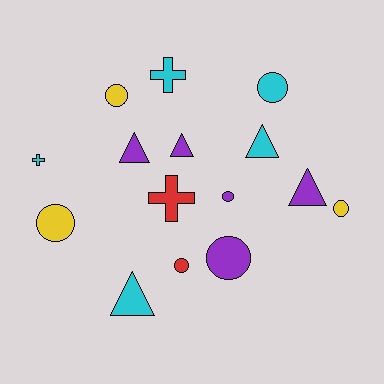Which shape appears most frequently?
Circle, with 7 objects.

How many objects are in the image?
There are 15 objects.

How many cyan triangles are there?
There are 2 cyan triangles.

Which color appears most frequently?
Purple, with 5 objects.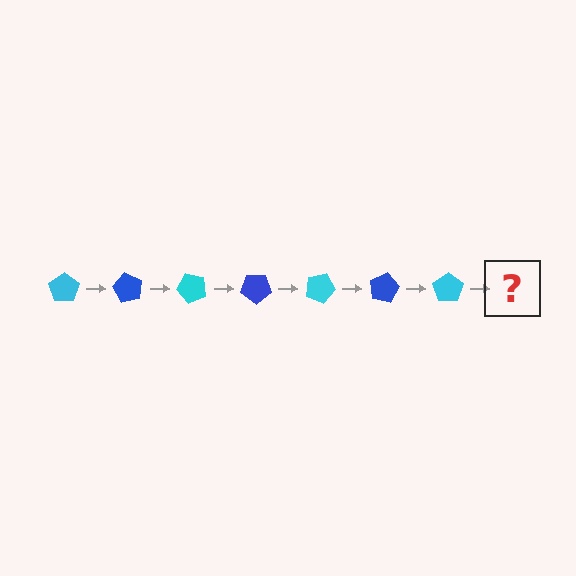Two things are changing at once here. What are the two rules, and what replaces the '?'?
The two rules are that it rotates 60 degrees each step and the color cycles through cyan and blue. The '?' should be a blue pentagon, rotated 420 degrees from the start.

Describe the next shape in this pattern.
It should be a blue pentagon, rotated 420 degrees from the start.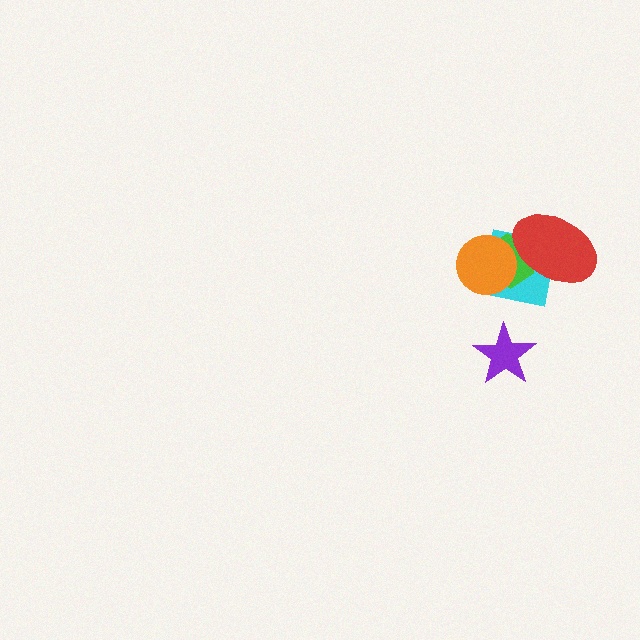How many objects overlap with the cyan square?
3 objects overlap with the cyan square.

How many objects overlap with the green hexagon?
3 objects overlap with the green hexagon.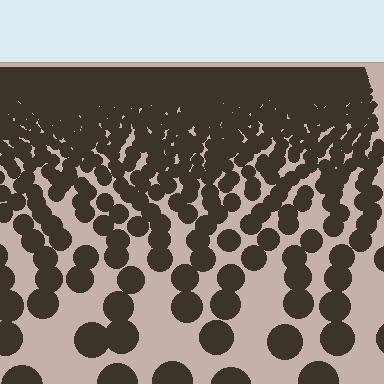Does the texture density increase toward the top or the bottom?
Density increases toward the top.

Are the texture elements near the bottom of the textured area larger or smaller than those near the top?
Larger. Near the bottom, elements are closer to the viewer and appear at a bigger on-screen size.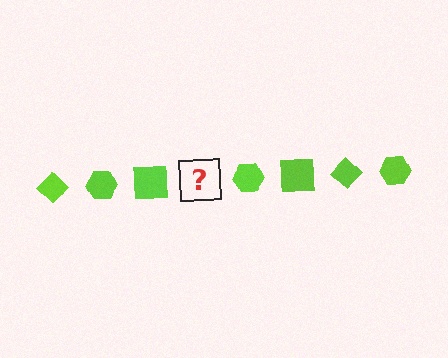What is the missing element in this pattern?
The missing element is a lime diamond.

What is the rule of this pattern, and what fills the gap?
The rule is that the pattern cycles through diamond, hexagon, square shapes in lime. The gap should be filled with a lime diamond.